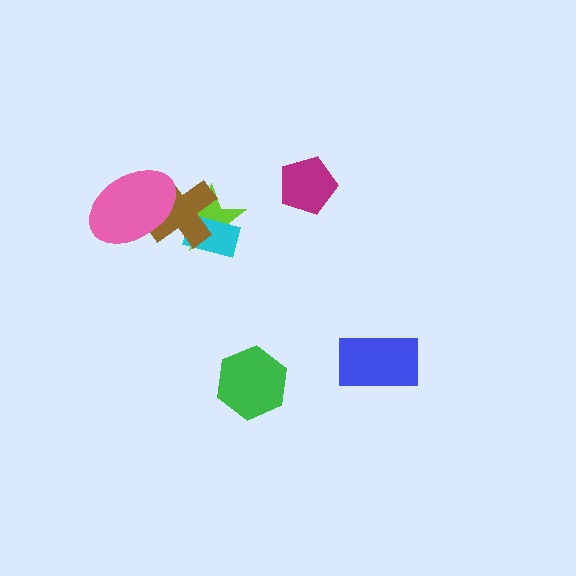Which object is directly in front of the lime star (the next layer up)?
The cyan rectangle is directly in front of the lime star.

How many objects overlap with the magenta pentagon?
0 objects overlap with the magenta pentagon.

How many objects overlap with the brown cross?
3 objects overlap with the brown cross.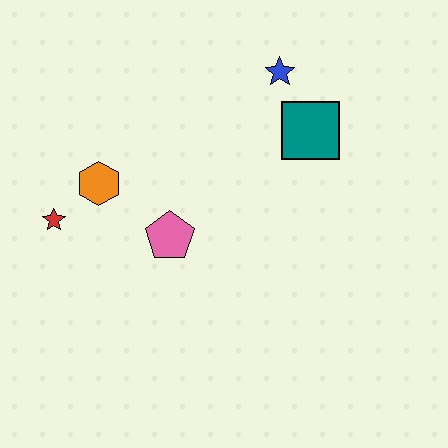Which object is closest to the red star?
The orange hexagon is closest to the red star.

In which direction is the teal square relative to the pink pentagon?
The teal square is to the right of the pink pentagon.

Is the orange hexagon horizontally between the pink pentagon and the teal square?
No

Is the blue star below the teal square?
No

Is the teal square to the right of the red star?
Yes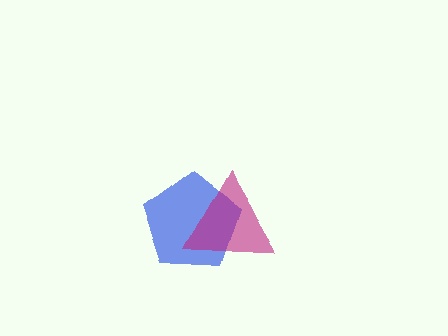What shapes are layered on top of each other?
The layered shapes are: a blue pentagon, a magenta triangle.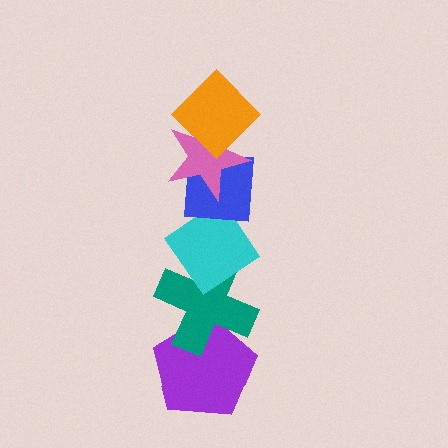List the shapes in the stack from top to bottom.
From top to bottom: the orange diamond, the pink star, the blue square, the cyan diamond, the teal cross, the purple pentagon.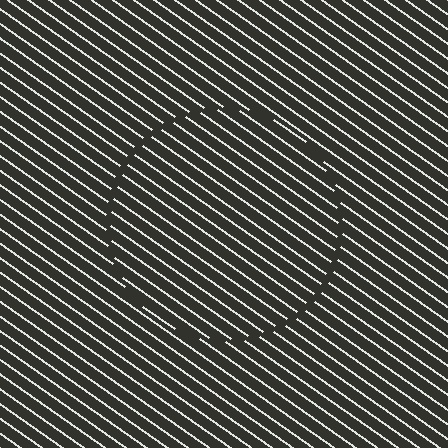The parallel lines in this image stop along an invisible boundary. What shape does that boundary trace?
An illusory circle. The interior of the shape contains the same grating, shifted by half a period — the contour is defined by the phase discontinuity where line-ends from the inner and outer gratings abut.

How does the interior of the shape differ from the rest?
The interior of the shape contains the same grating, shifted by half a period — the contour is defined by the phase discontinuity where line-ends from the inner and outer gratings abut.